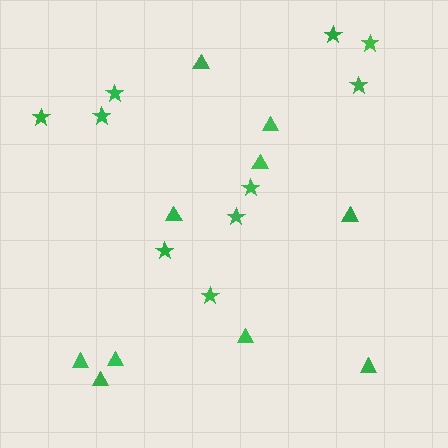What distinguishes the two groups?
There are 2 groups: one group of triangles (10) and one group of stars (10).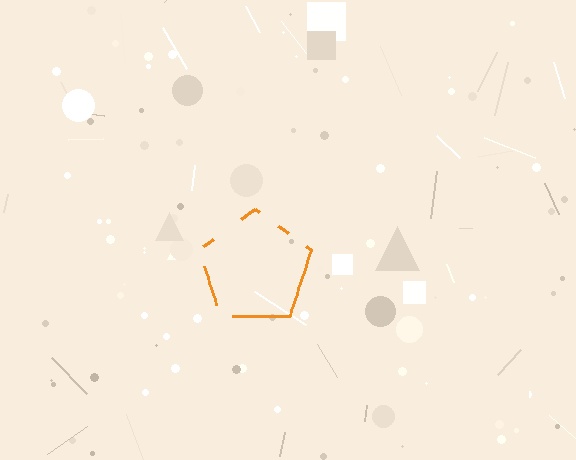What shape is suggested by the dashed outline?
The dashed outline suggests a pentagon.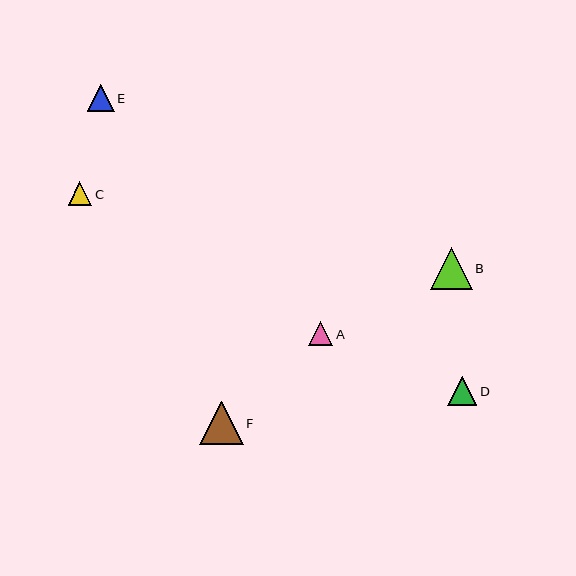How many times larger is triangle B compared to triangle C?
Triangle B is approximately 1.8 times the size of triangle C.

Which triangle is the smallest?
Triangle C is the smallest with a size of approximately 24 pixels.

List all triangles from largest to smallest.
From largest to smallest: F, B, D, E, A, C.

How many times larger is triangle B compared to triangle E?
Triangle B is approximately 1.5 times the size of triangle E.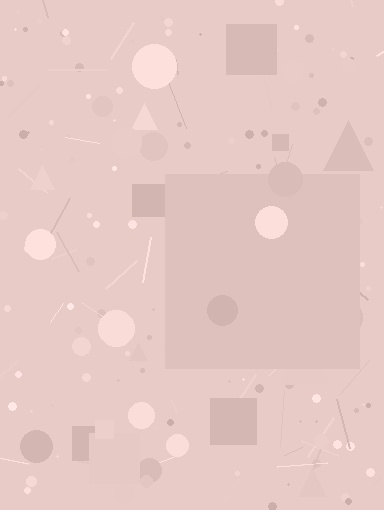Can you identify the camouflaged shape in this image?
The camouflaged shape is a square.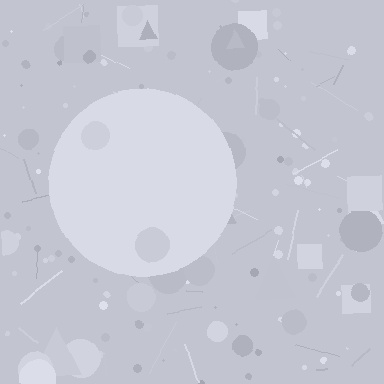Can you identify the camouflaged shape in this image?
The camouflaged shape is a circle.